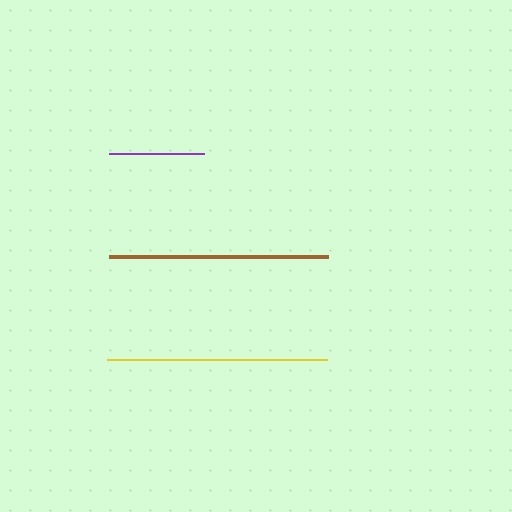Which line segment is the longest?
The yellow line is the longest at approximately 220 pixels.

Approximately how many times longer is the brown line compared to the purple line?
The brown line is approximately 2.3 times the length of the purple line.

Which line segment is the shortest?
The purple line is the shortest at approximately 96 pixels.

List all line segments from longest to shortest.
From longest to shortest: yellow, brown, purple.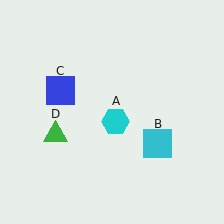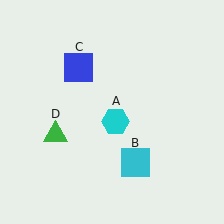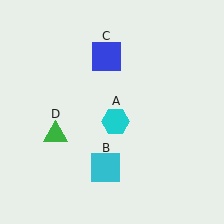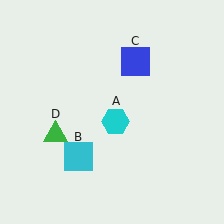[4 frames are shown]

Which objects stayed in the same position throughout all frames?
Cyan hexagon (object A) and green triangle (object D) remained stationary.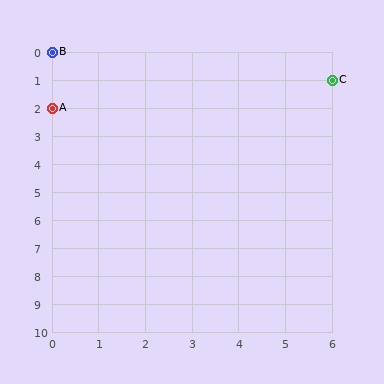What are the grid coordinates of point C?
Point C is at grid coordinates (6, 1).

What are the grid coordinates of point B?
Point B is at grid coordinates (0, 0).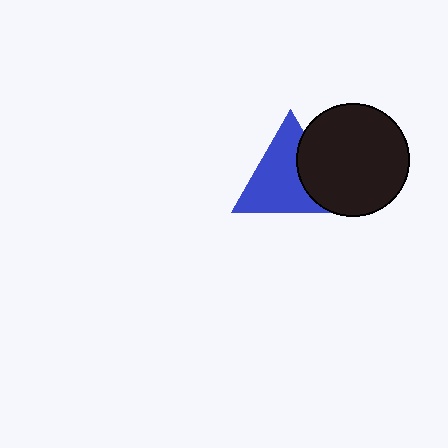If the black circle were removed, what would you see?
You would see the complete blue triangle.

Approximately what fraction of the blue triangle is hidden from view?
Roughly 31% of the blue triangle is hidden behind the black circle.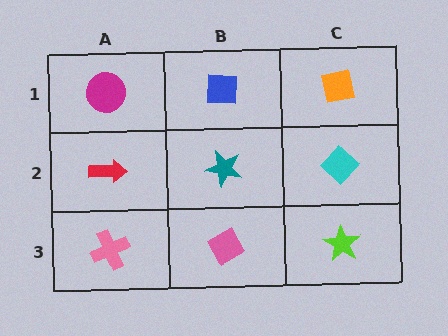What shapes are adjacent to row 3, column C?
A cyan diamond (row 2, column C), a pink diamond (row 3, column B).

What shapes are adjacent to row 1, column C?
A cyan diamond (row 2, column C), a blue square (row 1, column B).